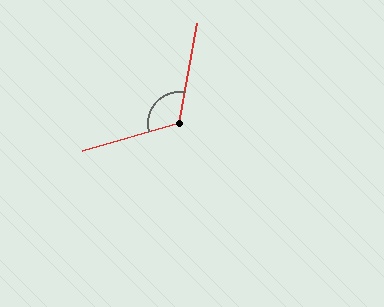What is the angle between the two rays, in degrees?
Approximately 116 degrees.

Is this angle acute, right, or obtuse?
It is obtuse.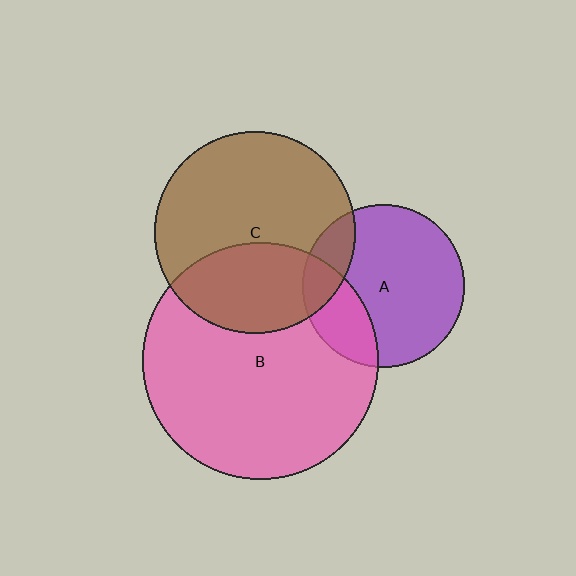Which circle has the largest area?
Circle B (pink).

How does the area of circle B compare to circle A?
Approximately 2.1 times.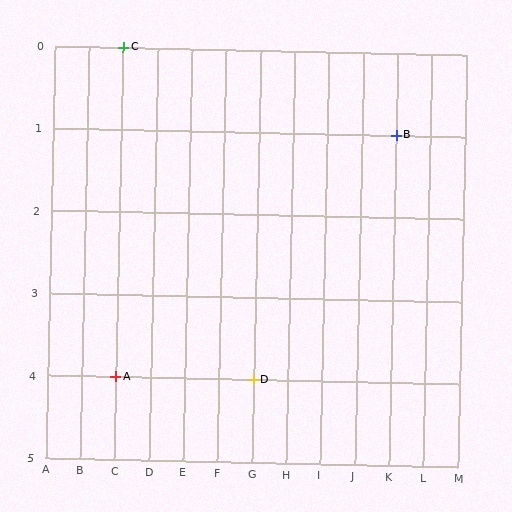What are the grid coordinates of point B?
Point B is at grid coordinates (K, 1).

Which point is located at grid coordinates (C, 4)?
Point A is at (C, 4).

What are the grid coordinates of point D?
Point D is at grid coordinates (G, 4).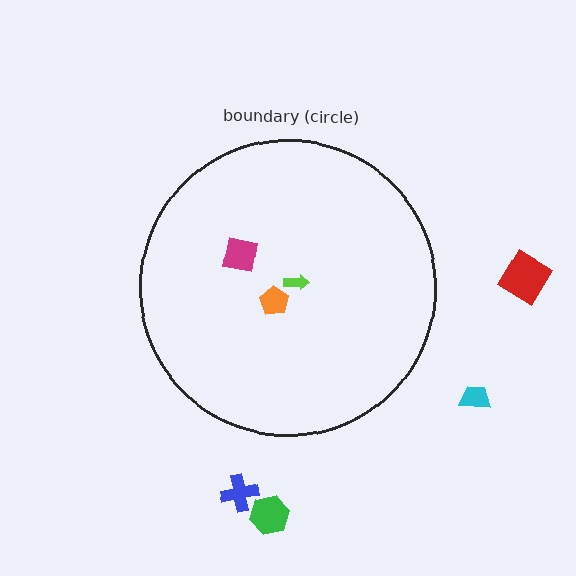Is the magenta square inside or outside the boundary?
Inside.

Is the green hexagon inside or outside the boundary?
Outside.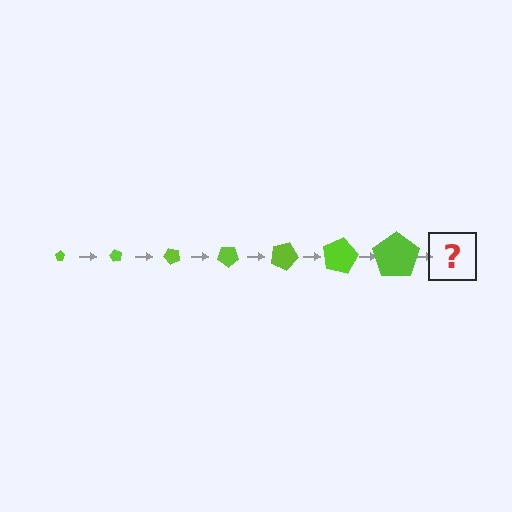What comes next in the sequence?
The next element should be a pentagon, larger than the previous one and rotated 420 degrees from the start.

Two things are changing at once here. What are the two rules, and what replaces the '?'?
The two rules are that the pentagon grows larger each step and it rotates 60 degrees each step. The '?' should be a pentagon, larger than the previous one and rotated 420 degrees from the start.